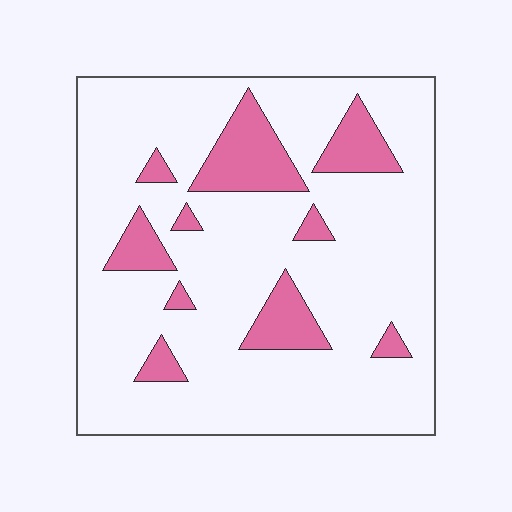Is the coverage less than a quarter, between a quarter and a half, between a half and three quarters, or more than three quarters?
Less than a quarter.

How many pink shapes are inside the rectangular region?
10.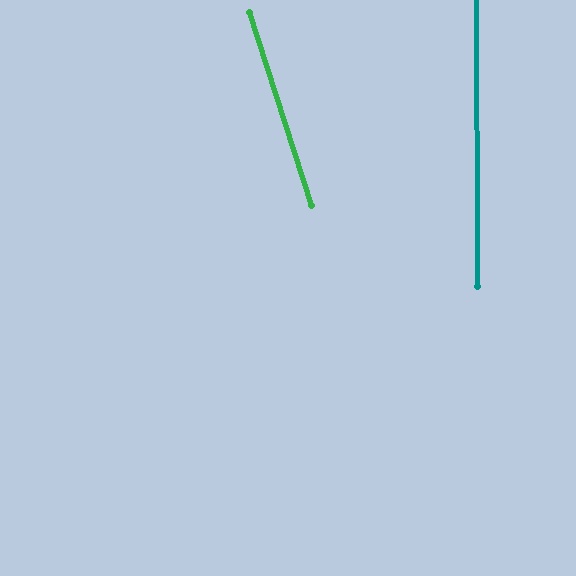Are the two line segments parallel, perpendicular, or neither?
Neither parallel nor perpendicular — they differ by about 17°.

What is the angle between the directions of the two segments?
Approximately 17 degrees.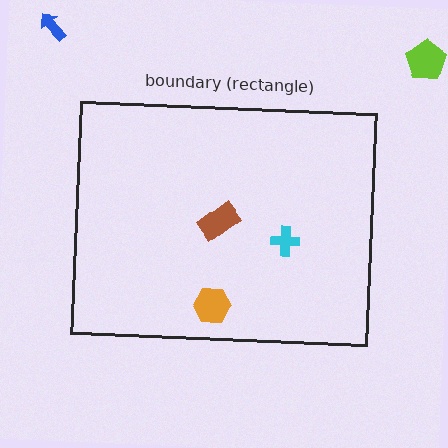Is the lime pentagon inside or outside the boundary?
Outside.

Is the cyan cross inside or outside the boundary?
Inside.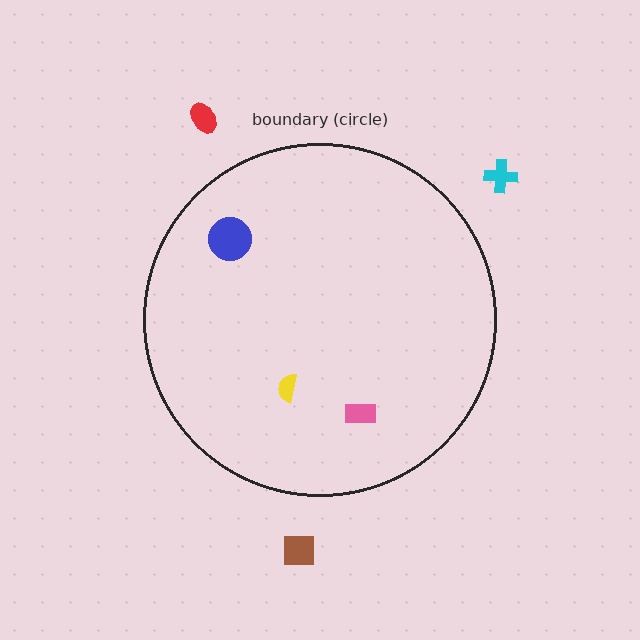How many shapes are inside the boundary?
3 inside, 3 outside.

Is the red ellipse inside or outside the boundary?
Outside.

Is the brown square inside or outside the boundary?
Outside.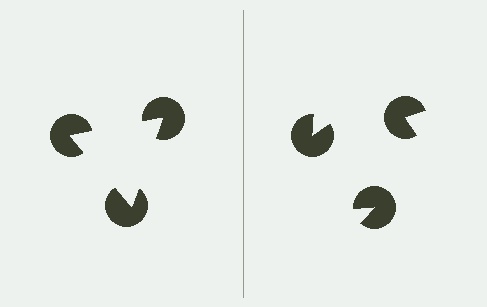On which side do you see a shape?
An illusory triangle appears on the left side. On the right side the wedge cuts are rotated, so no coherent shape forms.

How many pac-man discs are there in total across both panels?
6 — 3 on each side.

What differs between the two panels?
The pac-man discs are positioned identically on both sides; only the wedge orientations differ. On the left they align to a triangle; on the right they are misaligned.